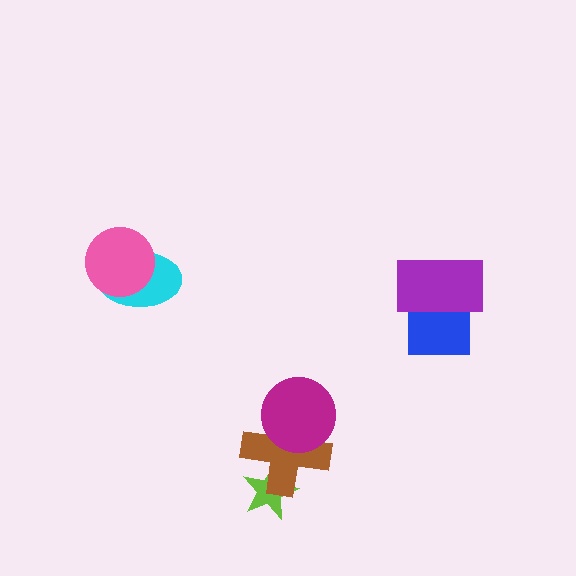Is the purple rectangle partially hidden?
No, no other shape covers it.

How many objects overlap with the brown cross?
2 objects overlap with the brown cross.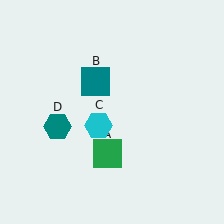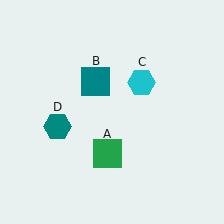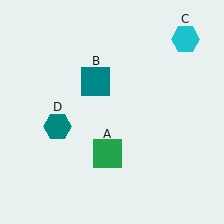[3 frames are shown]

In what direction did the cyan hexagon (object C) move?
The cyan hexagon (object C) moved up and to the right.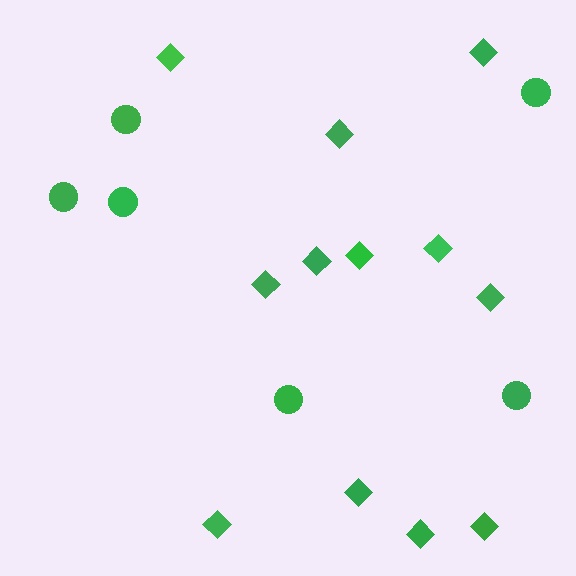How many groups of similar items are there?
There are 2 groups: one group of circles (6) and one group of diamonds (12).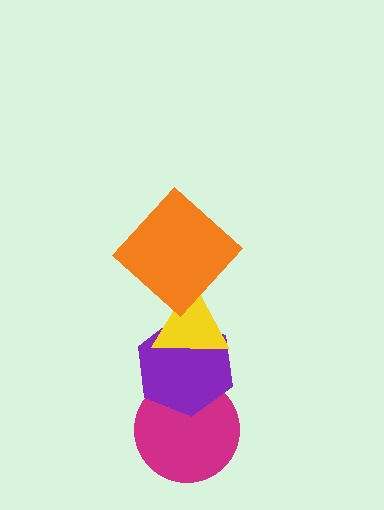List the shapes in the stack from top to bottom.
From top to bottom: the orange diamond, the yellow triangle, the purple hexagon, the magenta circle.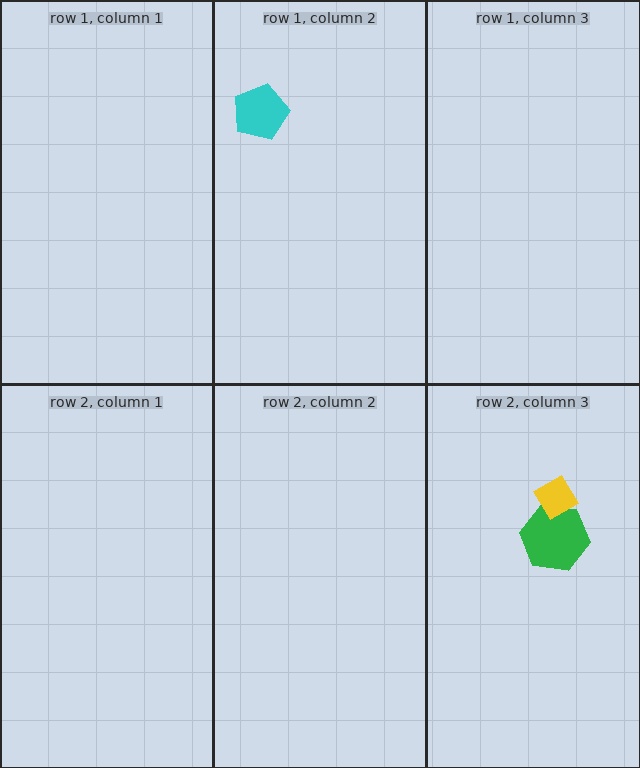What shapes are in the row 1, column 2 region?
The cyan pentagon.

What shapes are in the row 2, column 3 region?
The green hexagon, the yellow diamond.